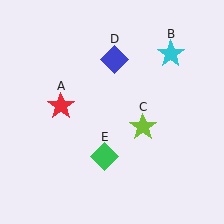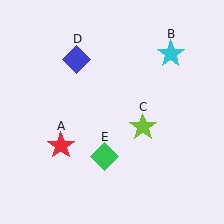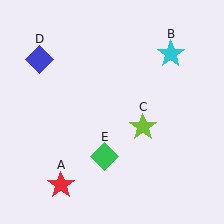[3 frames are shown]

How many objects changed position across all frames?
2 objects changed position: red star (object A), blue diamond (object D).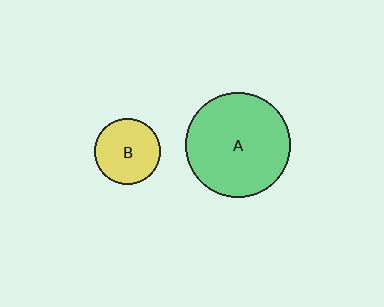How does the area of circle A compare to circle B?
Approximately 2.5 times.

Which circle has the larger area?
Circle A (green).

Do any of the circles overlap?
No, none of the circles overlap.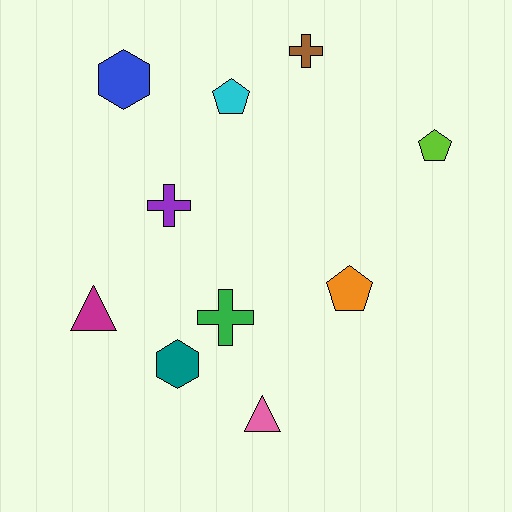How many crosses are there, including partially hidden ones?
There are 3 crosses.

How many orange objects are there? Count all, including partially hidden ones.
There is 1 orange object.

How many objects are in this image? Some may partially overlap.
There are 10 objects.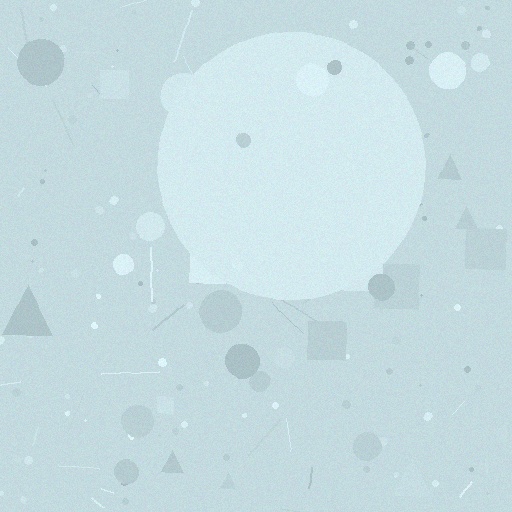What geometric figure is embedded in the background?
A circle is embedded in the background.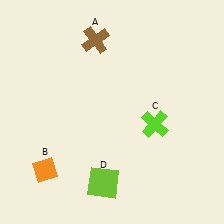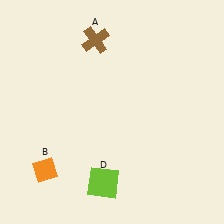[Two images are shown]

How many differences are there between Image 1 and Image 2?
There is 1 difference between the two images.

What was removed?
The lime cross (C) was removed in Image 2.